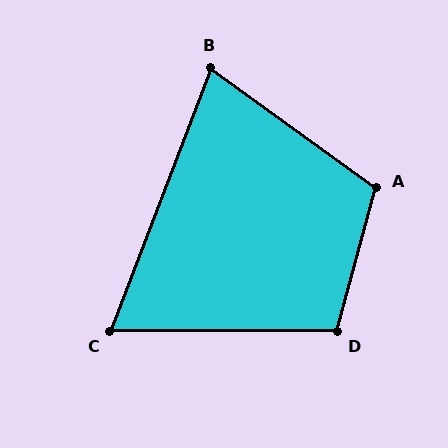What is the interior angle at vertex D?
Approximately 105 degrees (obtuse).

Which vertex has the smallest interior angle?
C, at approximately 69 degrees.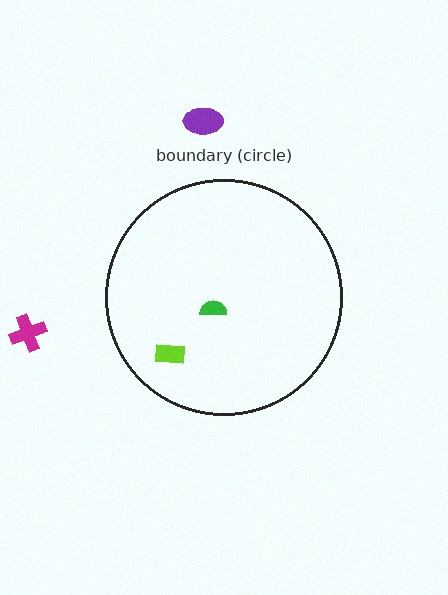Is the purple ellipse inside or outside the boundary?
Outside.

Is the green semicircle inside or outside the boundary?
Inside.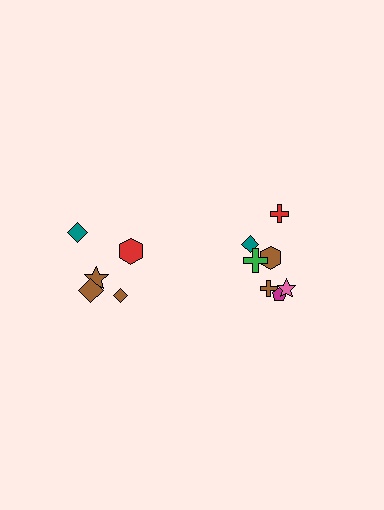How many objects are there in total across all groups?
There are 12 objects.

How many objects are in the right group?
There are 7 objects.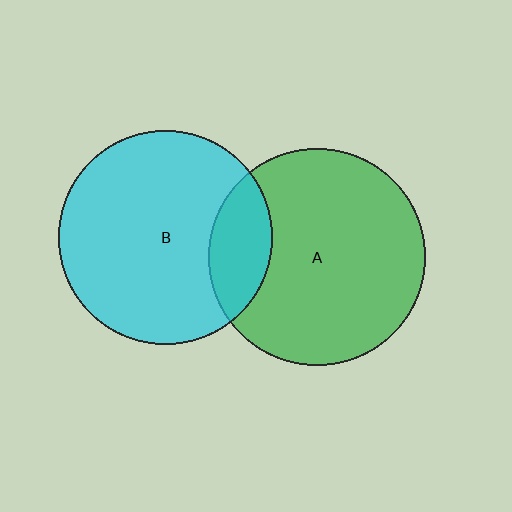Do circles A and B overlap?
Yes.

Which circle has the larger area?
Circle A (green).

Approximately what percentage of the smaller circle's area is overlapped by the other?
Approximately 20%.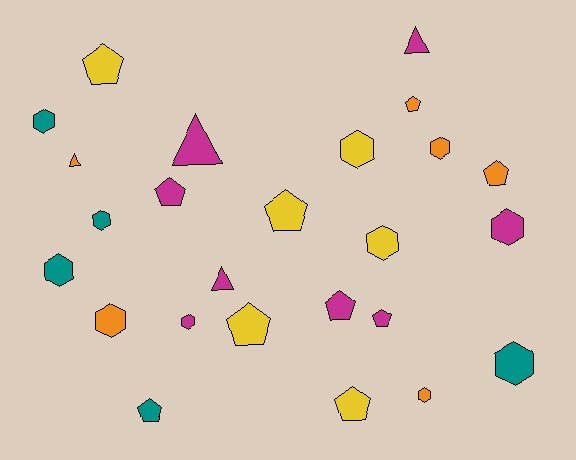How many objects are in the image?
There are 25 objects.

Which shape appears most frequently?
Hexagon, with 11 objects.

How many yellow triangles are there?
There are no yellow triangles.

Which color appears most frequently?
Magenta, with 8 objects.